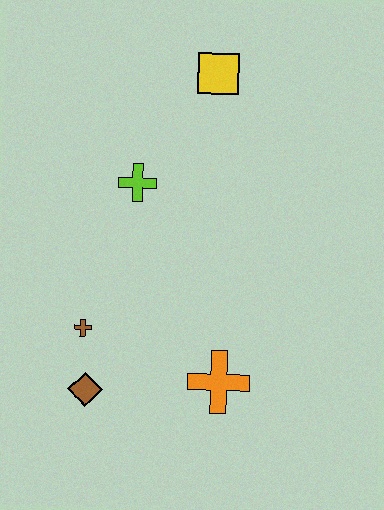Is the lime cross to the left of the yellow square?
Yes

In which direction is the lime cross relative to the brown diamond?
The lime cross is above the brown diamond.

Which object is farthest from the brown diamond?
The yellow square is farthest from the brown diamond.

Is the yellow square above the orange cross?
Yes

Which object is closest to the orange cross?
The brown diamond is closest to the orange cross.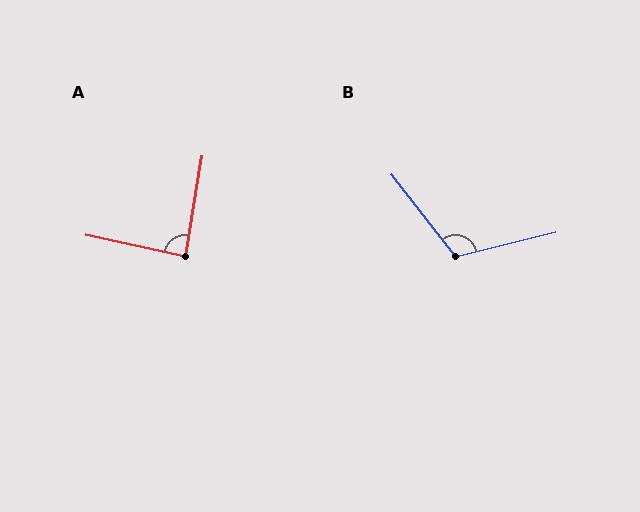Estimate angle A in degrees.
Approximately 87 degrees.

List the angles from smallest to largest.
A (87°), B (114°).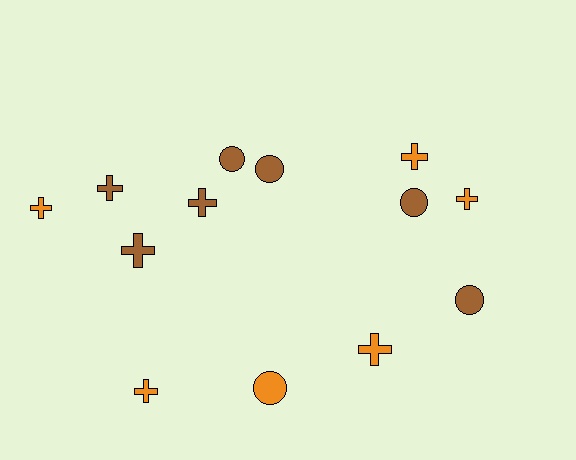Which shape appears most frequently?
Cross, with 8 objects.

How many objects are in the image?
There are 13 objects.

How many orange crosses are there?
There are 5 orange crosses.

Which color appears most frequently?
Brown, with 7 objects.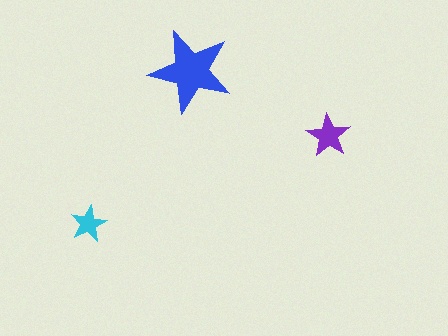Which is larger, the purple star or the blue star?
The blue one.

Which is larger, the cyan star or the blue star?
The blue one.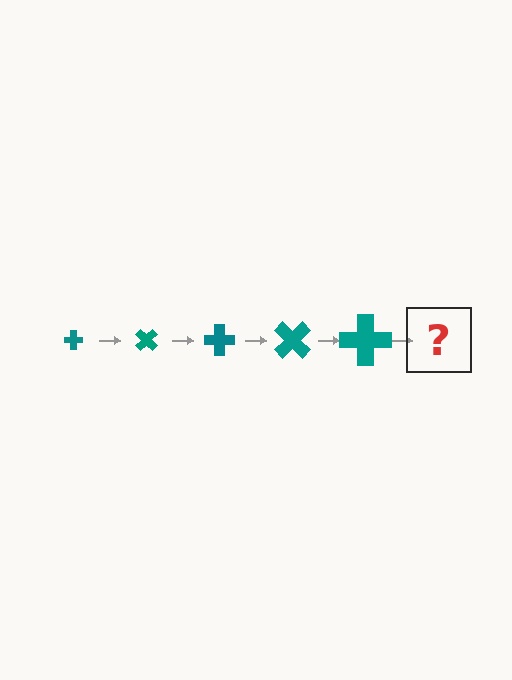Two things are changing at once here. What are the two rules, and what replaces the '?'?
The two rules are that the cross grows larger each step and it rotates 45 degrees each step. The '?' should be a cross, larger than the previous one and rotated 225 degrees from the start.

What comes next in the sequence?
The next element should be a cross, larger than the previous one and rotated 225 degrees from the start.